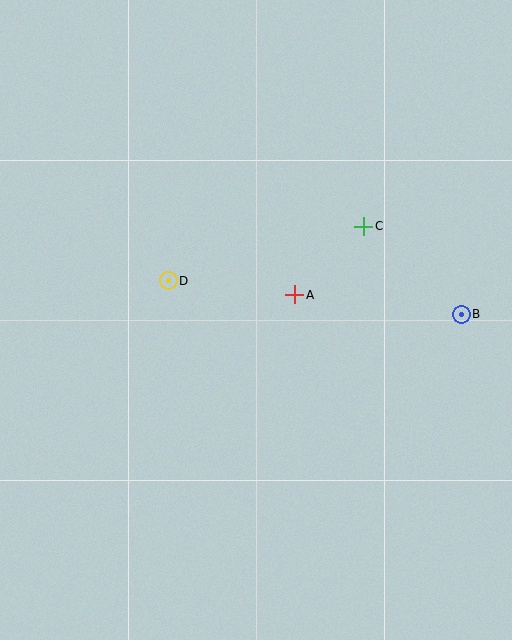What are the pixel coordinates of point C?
Point C is at (364, 226).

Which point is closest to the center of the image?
Point A at (295, 295) is closest to the center.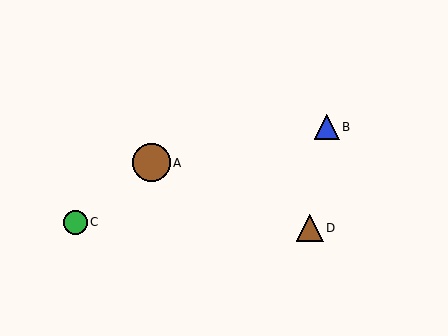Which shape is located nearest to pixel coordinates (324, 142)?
The blue triangle (labeled B) at (327, 127) is nearest to that location.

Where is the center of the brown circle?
The center of the brown circle is at (151, 163).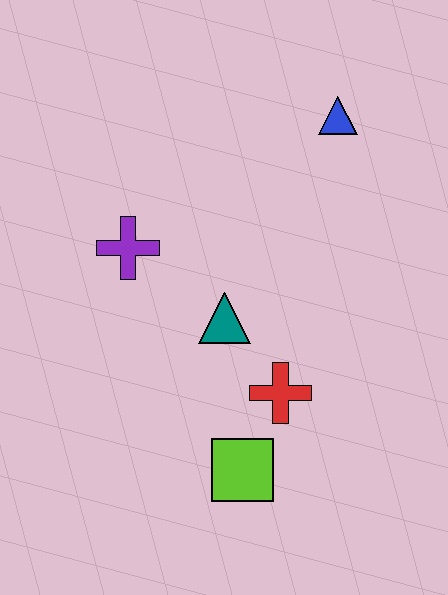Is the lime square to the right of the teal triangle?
Yes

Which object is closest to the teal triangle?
The red cross is closest to the teal triangle.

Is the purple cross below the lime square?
No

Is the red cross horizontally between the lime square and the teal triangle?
No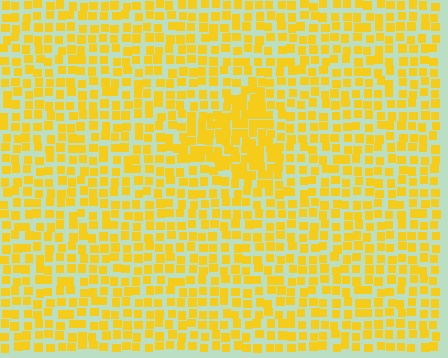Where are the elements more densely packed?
The elements are more densely packed inside the triangle boundary.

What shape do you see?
I see a triangle.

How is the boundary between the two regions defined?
The boundary is defined by a change in element density (approximately 1.6x ratio). All elements are the same color, size, and shape.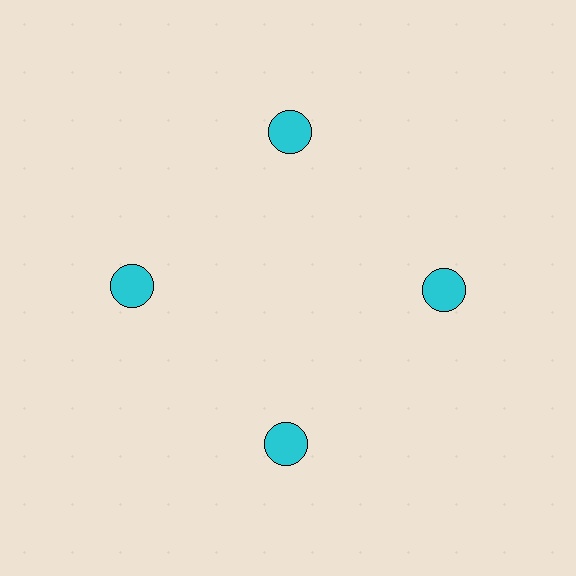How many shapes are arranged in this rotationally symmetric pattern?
There are 4 shapes, arranged in 4 groups of 1.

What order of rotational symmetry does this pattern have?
This pattern has 4-fold rotational symmetry.